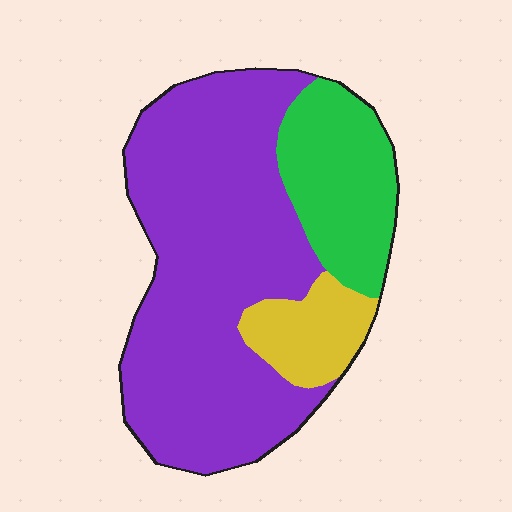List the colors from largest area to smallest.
From largest to smallest: purple, green, yellow.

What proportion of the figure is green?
Green takes up about one fifth (1/5) of the figure.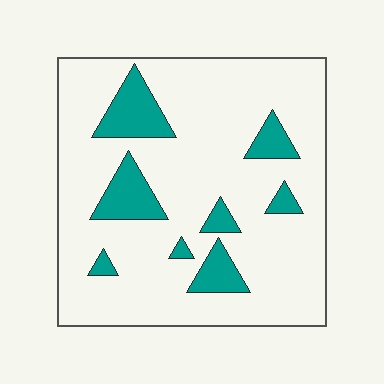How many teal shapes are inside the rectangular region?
8.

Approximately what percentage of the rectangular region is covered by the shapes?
Approximately 15%.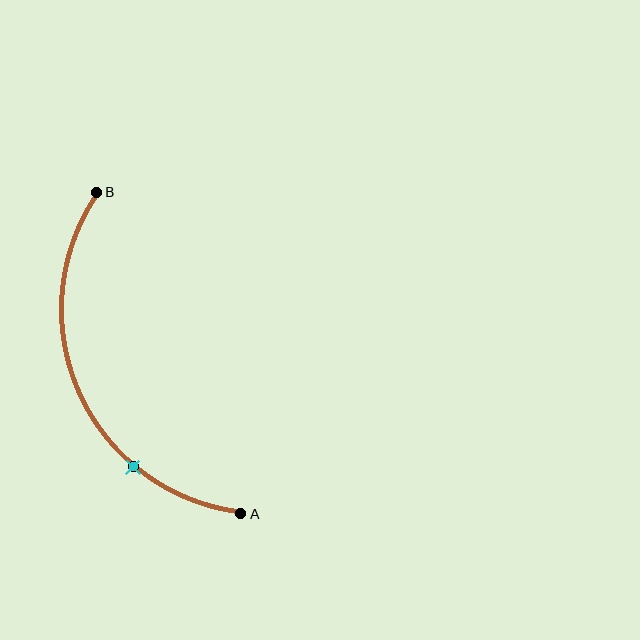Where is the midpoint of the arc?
The arc midpoint is the point on the curve farthest from the straight line joining A and B. It sits to the left of that line.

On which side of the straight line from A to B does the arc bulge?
The arc bulges to the left of the straight line connecting A and B.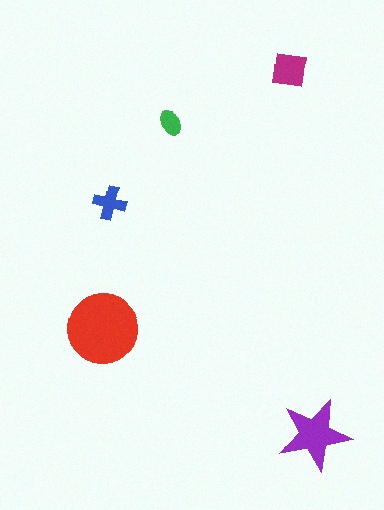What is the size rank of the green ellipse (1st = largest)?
5th.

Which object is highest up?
The magenta square is topmost.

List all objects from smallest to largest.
The green ellipse, the blue cross, the magenta square, the purple star, the red circle.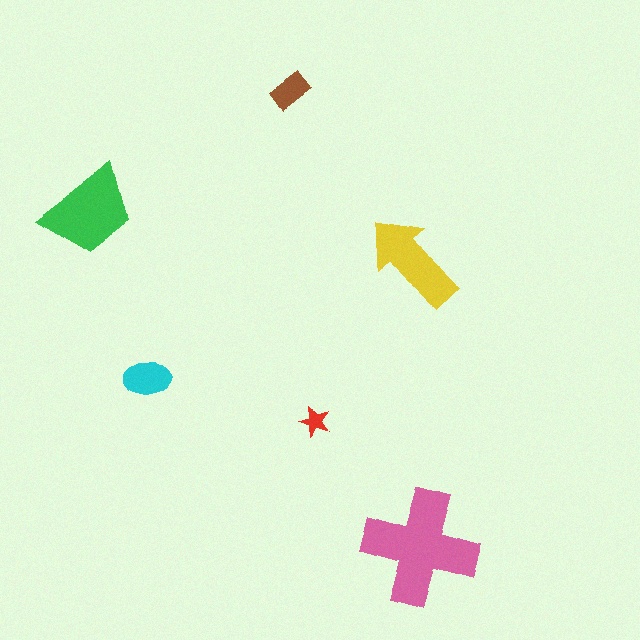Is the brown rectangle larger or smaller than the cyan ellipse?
Smaller.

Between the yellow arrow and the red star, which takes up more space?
The yellow arrow.